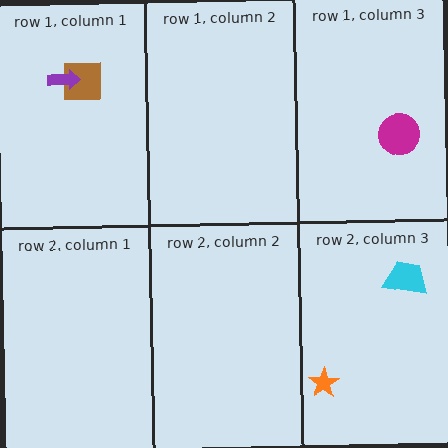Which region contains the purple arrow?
The row 1, column 1 region.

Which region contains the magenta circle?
The row 1, column 3 region.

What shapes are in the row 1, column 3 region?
The magenta circle.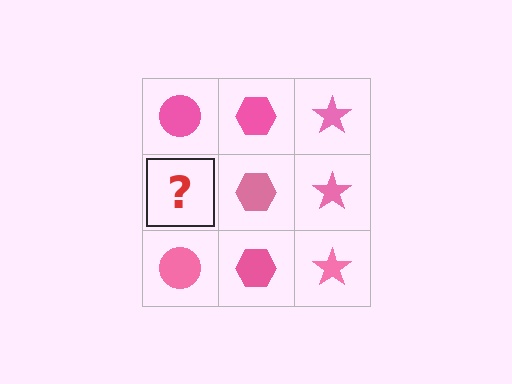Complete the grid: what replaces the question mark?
The question mark should be replaced with a pink circle.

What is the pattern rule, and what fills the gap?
The rule is that each column has a consistent shape. The gap should be filled with a pink circle.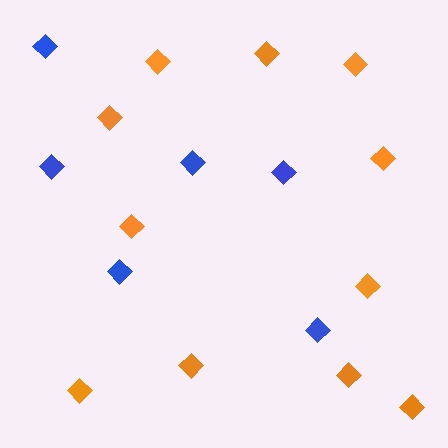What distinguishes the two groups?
There are 2 groups: one group of blue diamonds (6) and one group of orange diamonds (11).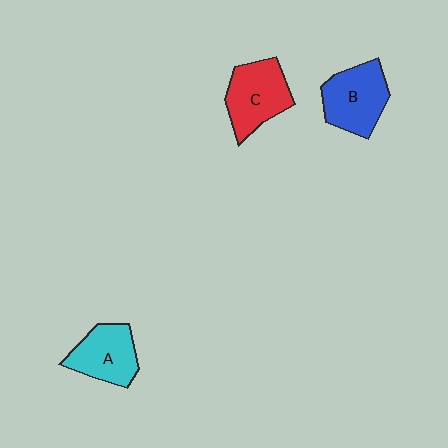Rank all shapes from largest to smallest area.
From largest to smallest: B (blue), C (red), A (cyan).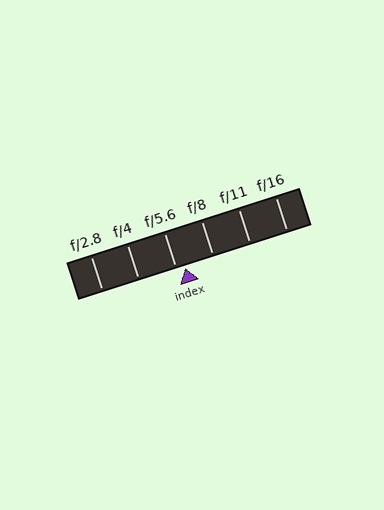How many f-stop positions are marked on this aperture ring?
There are 6 f-stop positions marked.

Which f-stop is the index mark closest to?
The index mark is closest to f/5.6.